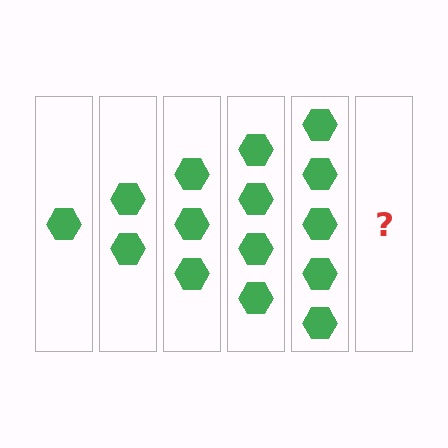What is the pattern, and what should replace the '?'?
The pattern is that each step adds one more hexagon. The '?' should be 6 hexagons.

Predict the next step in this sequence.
The next step is 6 hexagons.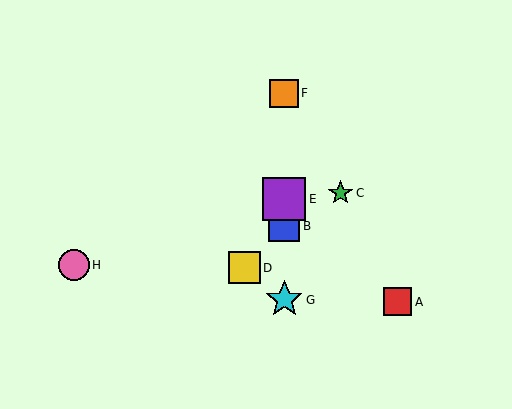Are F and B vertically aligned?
Yes, both are at x≈284.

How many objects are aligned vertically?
4 objects (B, E, F, G) are aligned vertically.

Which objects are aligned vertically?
Objects B, E, F, G are aligned vertically.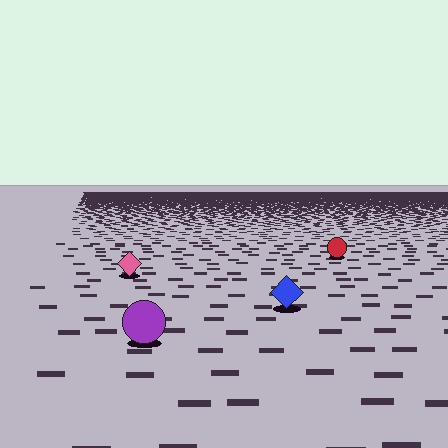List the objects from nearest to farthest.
From nearest to farthest: the purple circle, the blue diamond, the pink diamond, the red circle.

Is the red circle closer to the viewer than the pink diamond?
No. The pink diamond is closer — you can tell from the texture gradient: the ground texture is coarser near it.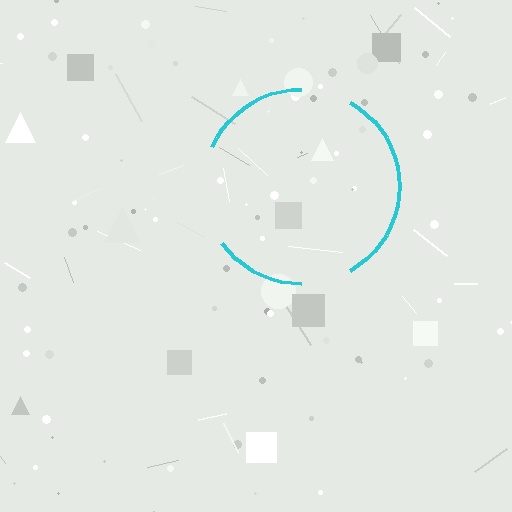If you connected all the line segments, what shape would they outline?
They would outline a circle.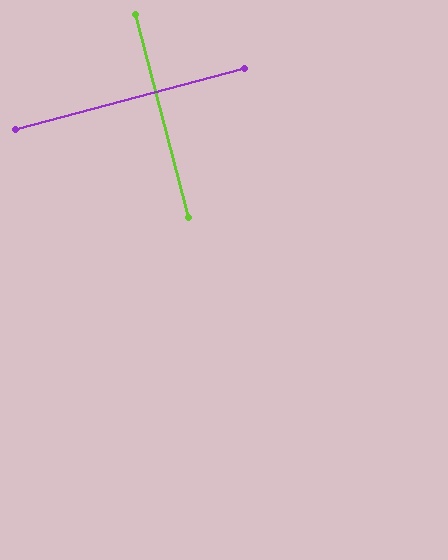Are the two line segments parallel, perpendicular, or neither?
Perpendicular — they meet at approximately 90°.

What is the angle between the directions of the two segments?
Approximately 90 degrees.